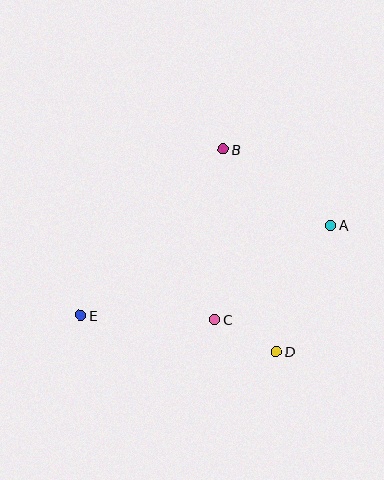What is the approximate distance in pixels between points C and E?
The distance between C and E is approximately 134 pixels.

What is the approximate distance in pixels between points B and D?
The distance between B and D is approximately 209 pixels.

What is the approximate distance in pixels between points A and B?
The distance between A and B is approximately 132 pixels.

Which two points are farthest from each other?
Points A and E are farthest from each other.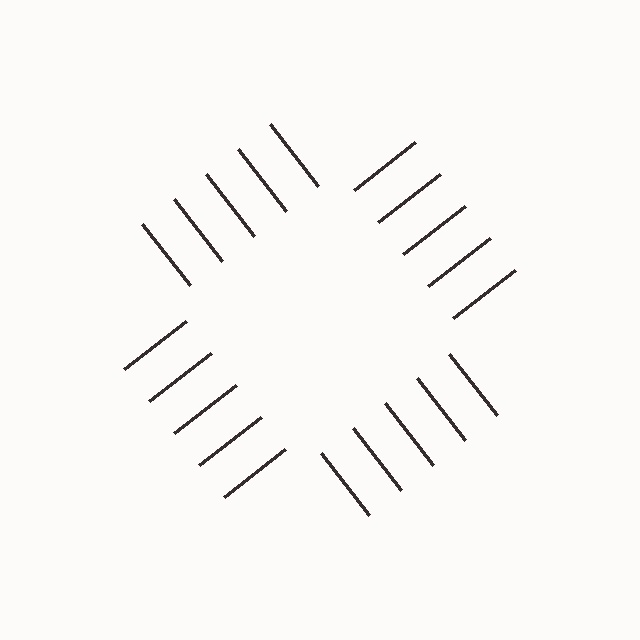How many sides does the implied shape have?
4 sides — the line-ends trace a square.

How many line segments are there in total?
20 — 5 along each of the 4 edges.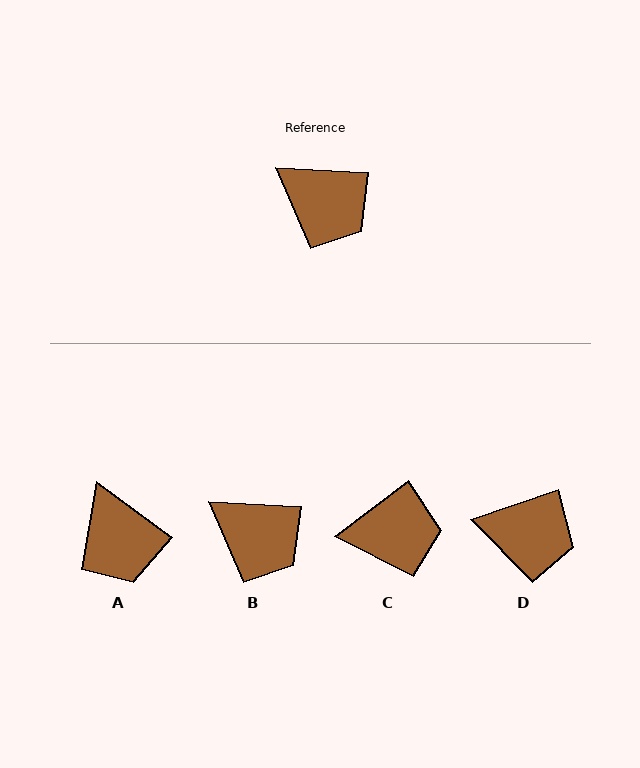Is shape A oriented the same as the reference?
No, it is off by about 33 degrees.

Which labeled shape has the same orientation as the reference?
B.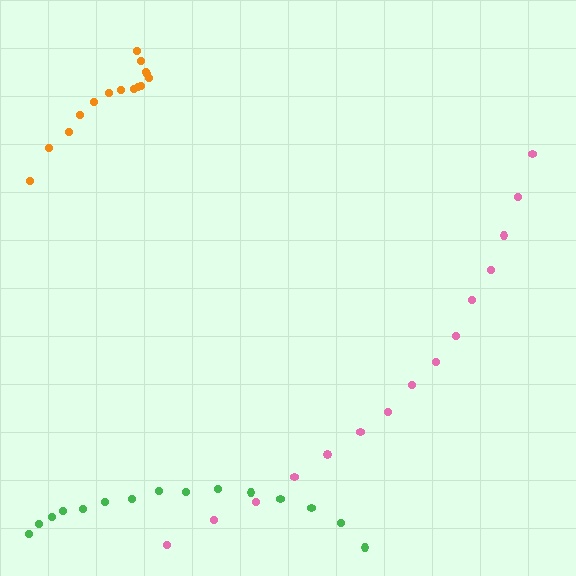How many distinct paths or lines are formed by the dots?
There are 3 distinct paths.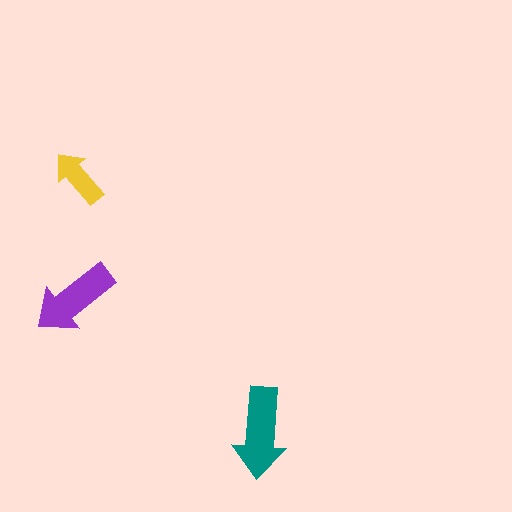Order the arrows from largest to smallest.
the teal one, the purple one, the yellow one.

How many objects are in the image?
There are 3 objects in the image.